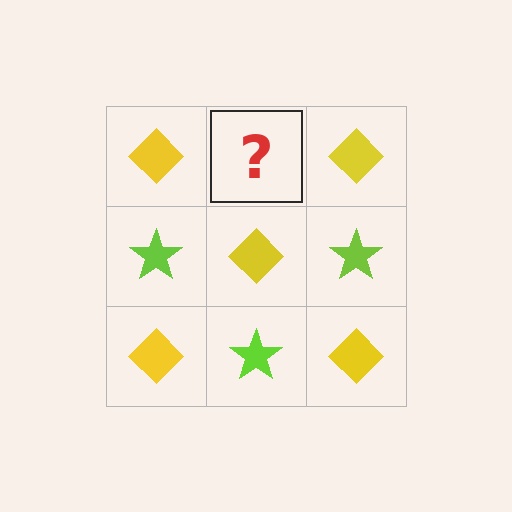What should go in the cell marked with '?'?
The missing cell should contain a lime star.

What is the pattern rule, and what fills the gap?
The rule is that it alternates yellow diamond and lime star in a checkerboard pattern. The gap should be filled with a lime star.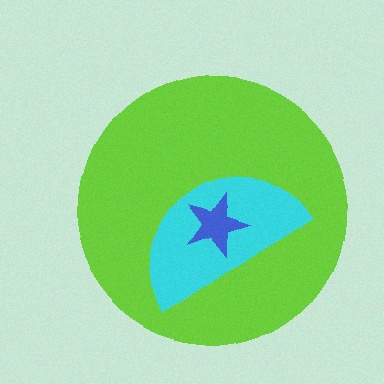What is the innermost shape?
The blue star.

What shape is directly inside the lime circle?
The cyan semicircle.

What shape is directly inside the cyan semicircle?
The blue star.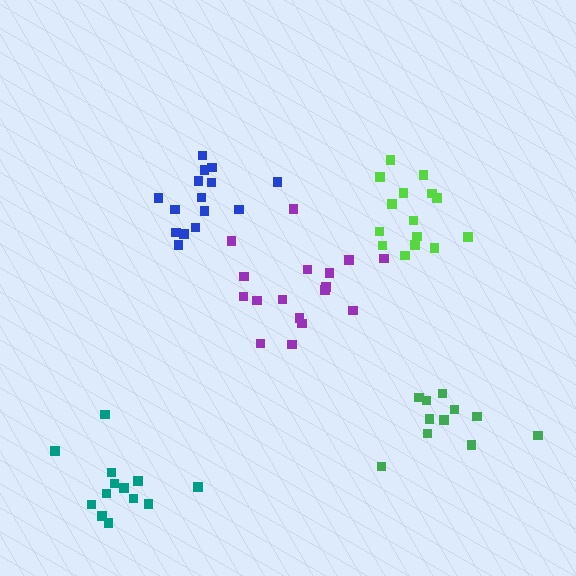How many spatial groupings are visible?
There are 5 spatial groupings.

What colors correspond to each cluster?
The clusters are colored: green, lime, purple, teal, blue.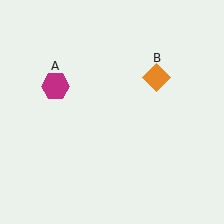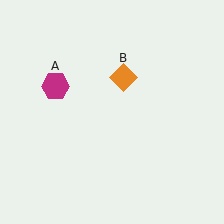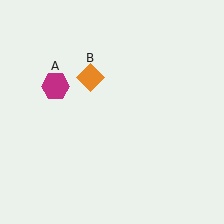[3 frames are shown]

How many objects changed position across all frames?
1 object changed position: orange diamond (object B).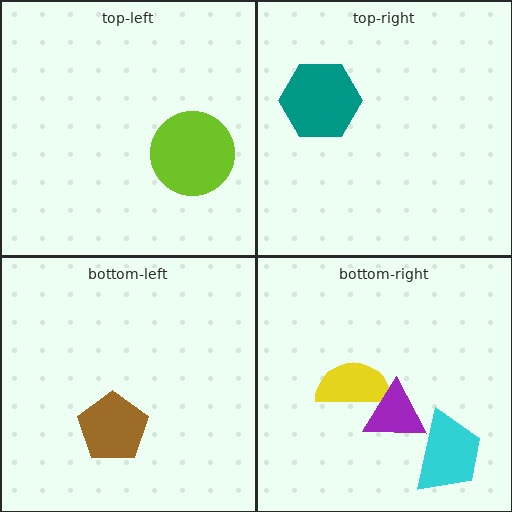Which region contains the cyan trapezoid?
The bottom-right region.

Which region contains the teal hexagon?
The top-right region.